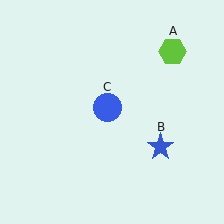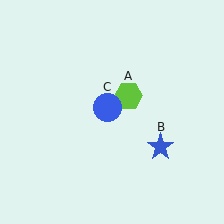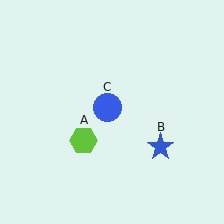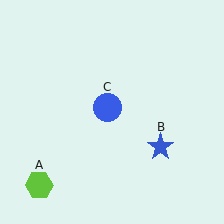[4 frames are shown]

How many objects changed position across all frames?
1 object changed position: lime hexagon (object A).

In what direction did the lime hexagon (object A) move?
The lime hexagon (object A) moved down and to the left.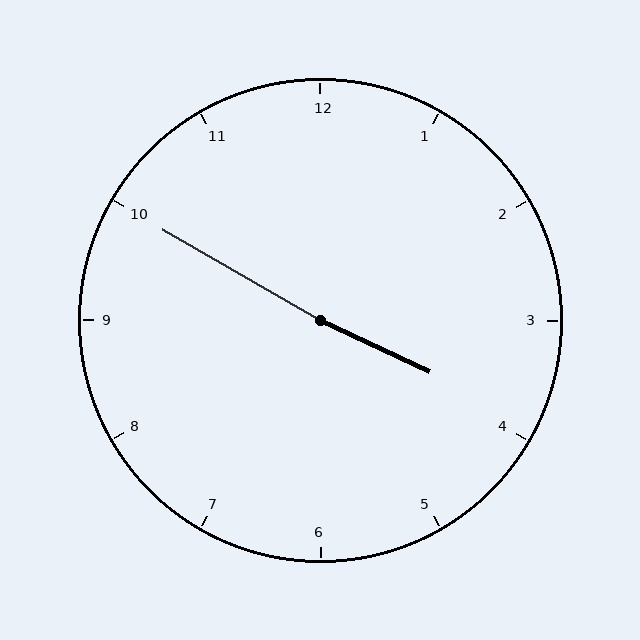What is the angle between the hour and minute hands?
Approximately 175 degrees.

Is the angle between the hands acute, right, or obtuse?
It is obtuse.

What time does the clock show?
3:50.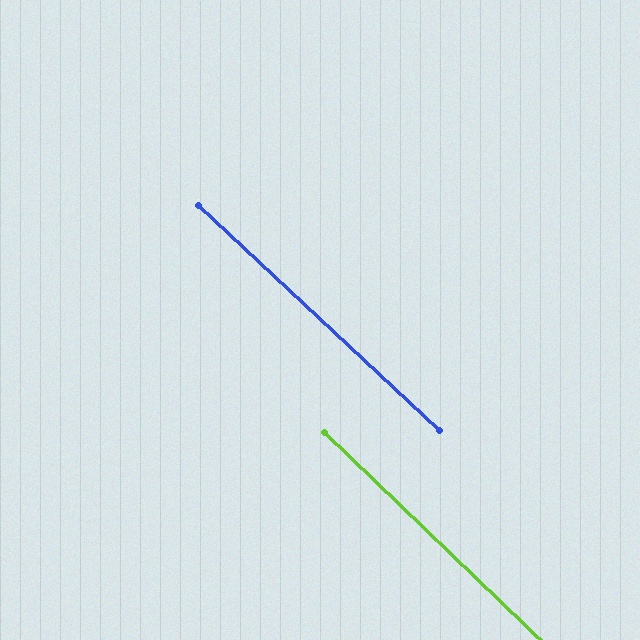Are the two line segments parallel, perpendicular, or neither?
Parallel — their directions differ by only 0.9°.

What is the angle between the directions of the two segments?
Approximately 1 degree.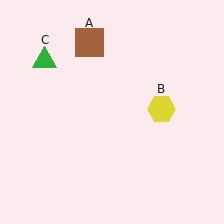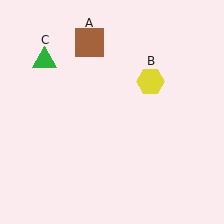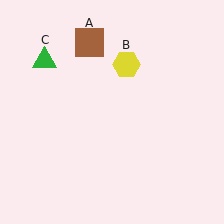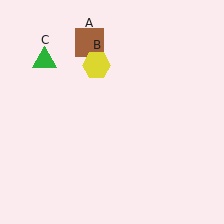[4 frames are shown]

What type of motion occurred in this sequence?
The yellow hexagon (object B) rotated counterclockwise around the center of the scene.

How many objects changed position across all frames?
1 object changed position: yellow hexagon (object B).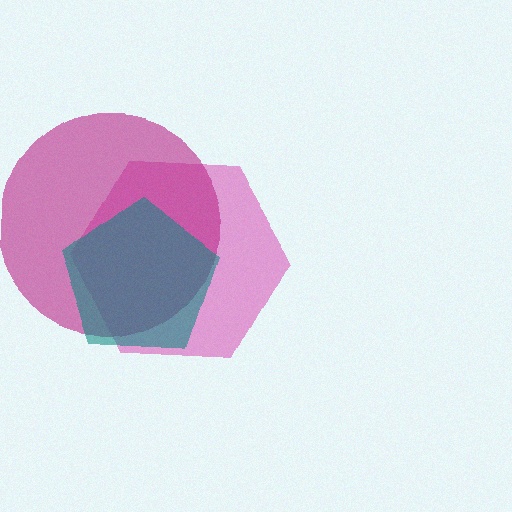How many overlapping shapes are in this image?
There are 3 overlapping shapes in the image.